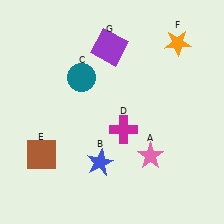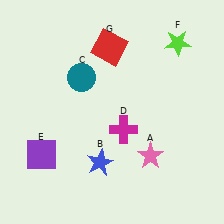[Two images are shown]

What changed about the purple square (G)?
In Image 1, G is purple. In Image 2, it changed to red.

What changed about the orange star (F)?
In Image 1, F is orange. In Image 2, it changed to lime.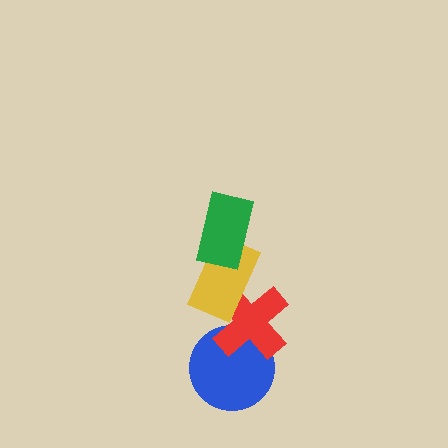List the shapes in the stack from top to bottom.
From top to bottom: the green rectangle, the yellow rectangle, the red cross, the blue circle.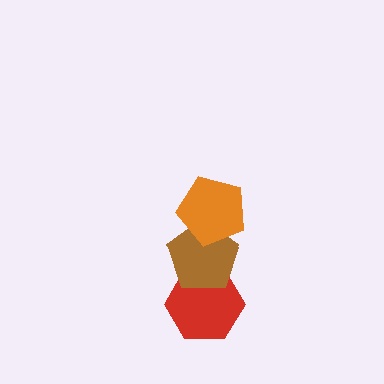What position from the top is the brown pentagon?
The brown pentagon is 2nd from the top.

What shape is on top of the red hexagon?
The brown pentagon is on top of the red hexagon.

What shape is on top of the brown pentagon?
The orange pentagon is on top of the brown pentagon.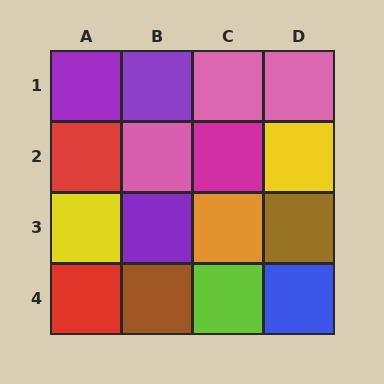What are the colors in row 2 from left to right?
Red, pink, magenta, yellow.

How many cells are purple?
3 cells are purple.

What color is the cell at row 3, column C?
Orange.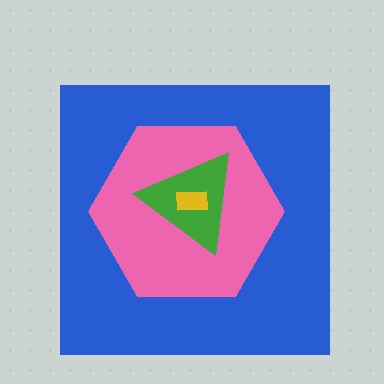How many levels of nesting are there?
4.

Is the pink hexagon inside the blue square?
Yes.